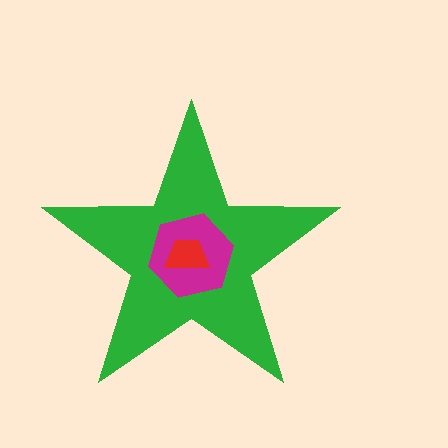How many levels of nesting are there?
3.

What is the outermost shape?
The green star.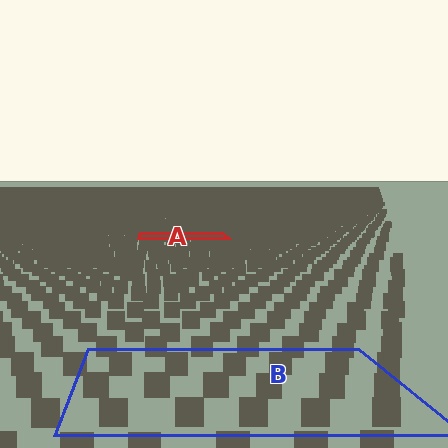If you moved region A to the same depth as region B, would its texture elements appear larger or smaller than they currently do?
They would appear larger. At a closer depth, the same texture elements are projected at a bigger on-screen size.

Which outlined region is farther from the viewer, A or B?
Region A is farther from the viewer — the texture elements inside it appear smaller and more densely packed.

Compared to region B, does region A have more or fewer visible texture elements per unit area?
Region A has more texture elements per unit area — they are packed more densely because it is farther away.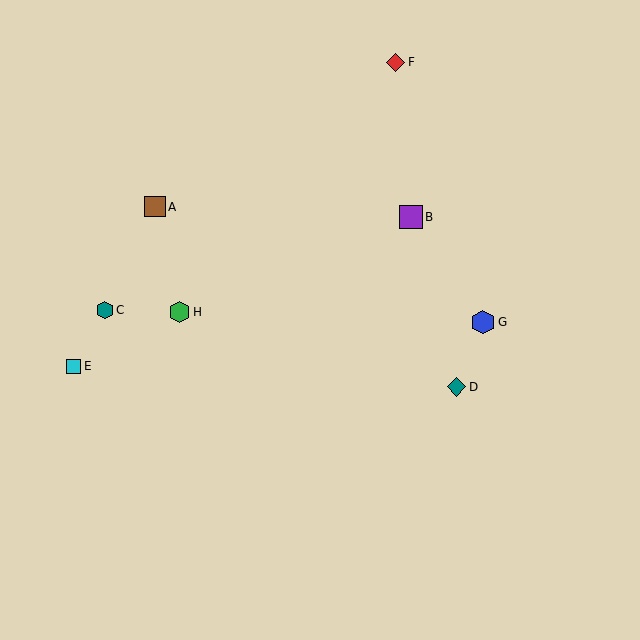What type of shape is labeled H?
Shape H is a green hexagon.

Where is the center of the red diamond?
The center of the red diamond is at (396, 62).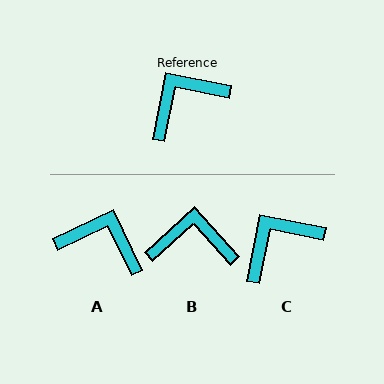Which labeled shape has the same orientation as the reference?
C.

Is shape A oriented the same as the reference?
No, it is off by about 53 degrees.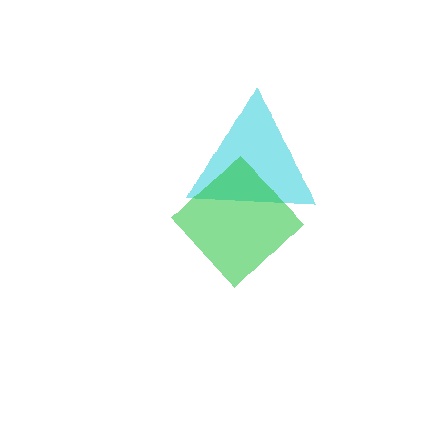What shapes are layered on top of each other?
The layered shapes are: a cyan triangle, a green diamond.